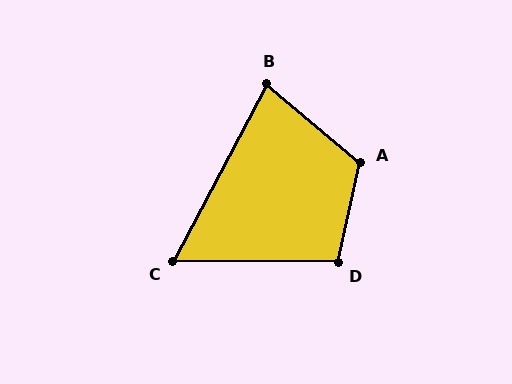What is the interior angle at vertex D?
Approximately 102 degrees (obtuse).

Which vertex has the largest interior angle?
A, at approximately 117 degrees.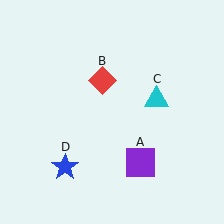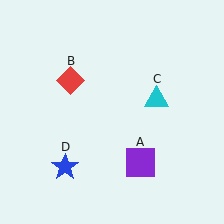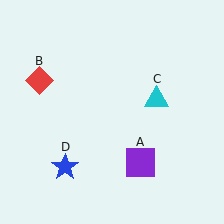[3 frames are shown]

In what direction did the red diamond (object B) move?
The red diamond (object B) moved left.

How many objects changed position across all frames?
1 object changed position: red diamond (object B).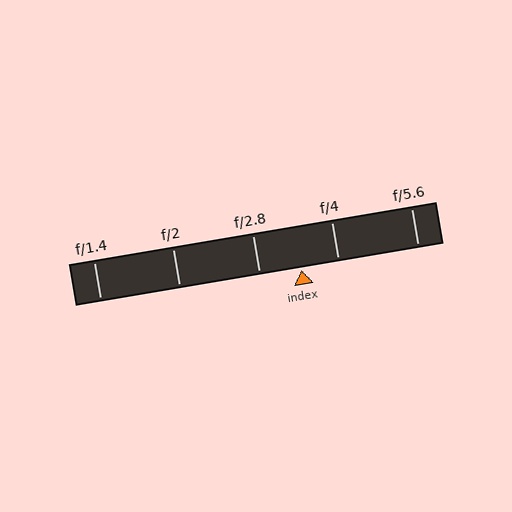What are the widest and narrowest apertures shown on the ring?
The widest aperture shown is f/1.4 and the narrowest is f/5.6.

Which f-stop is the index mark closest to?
The index mark is closest to f/4.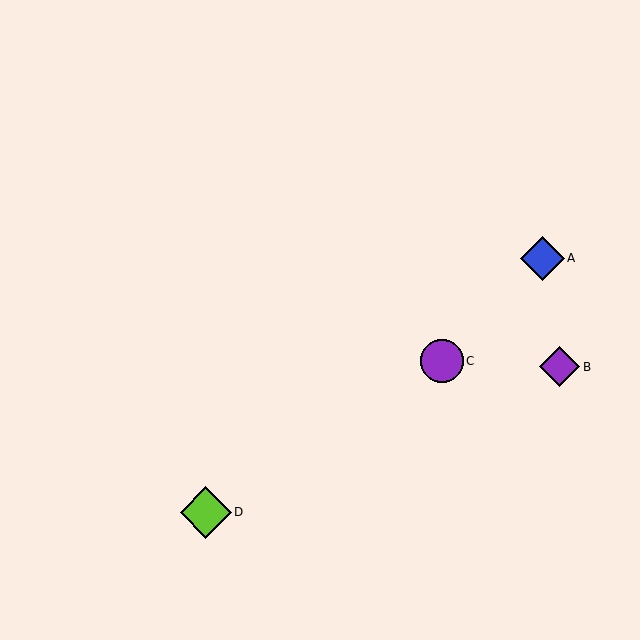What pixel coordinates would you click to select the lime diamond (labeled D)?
Click at (206, 512) to select the lime diamond D.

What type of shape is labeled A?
Shape A is a blue diamond.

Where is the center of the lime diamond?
The center of the lime diamond is at (206, 512).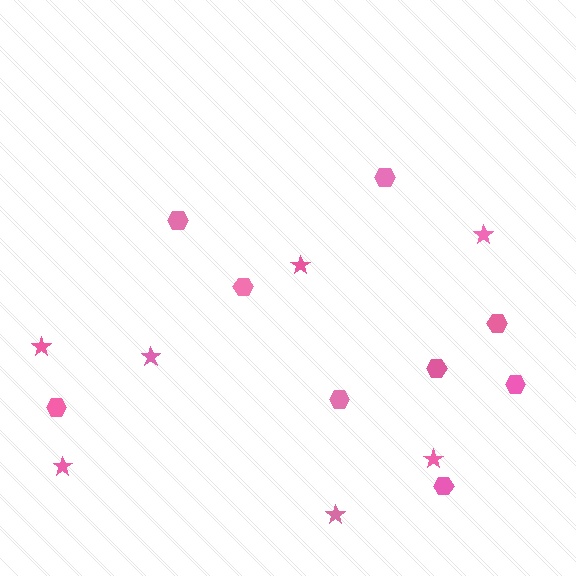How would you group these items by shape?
There are 2 groups: one group of hexagons (9) and one group of stars (7).